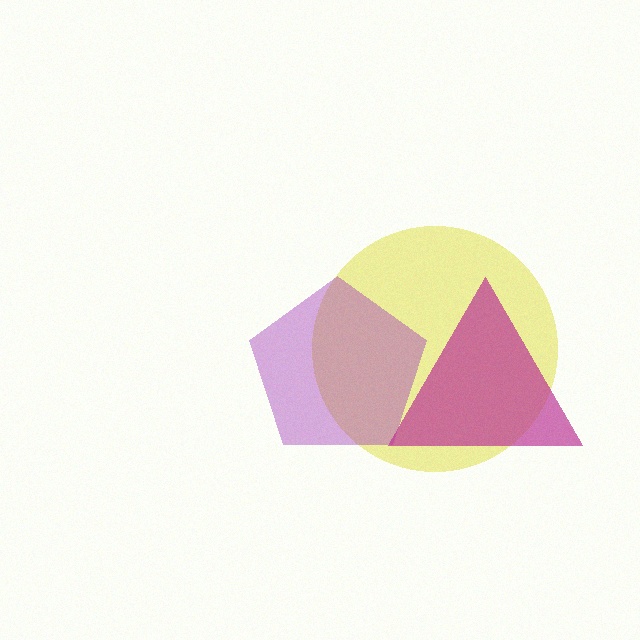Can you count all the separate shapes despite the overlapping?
Yes, there are 3 separate shapes.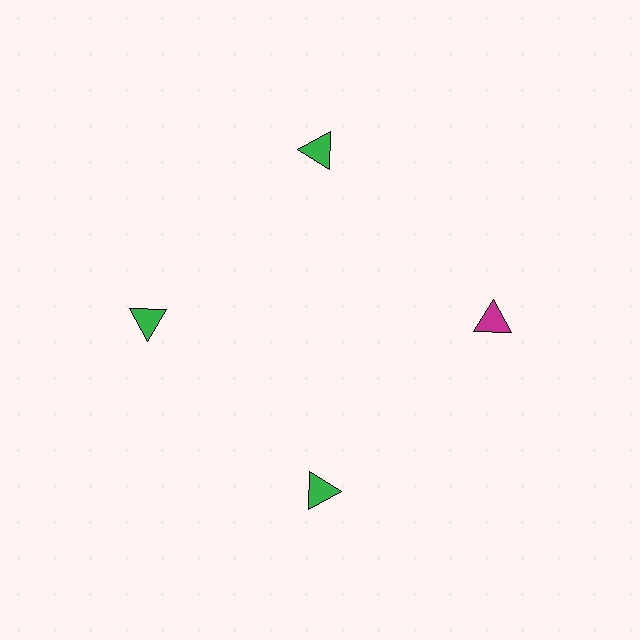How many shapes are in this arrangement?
There are 4 shapes arranged in a ring pattern.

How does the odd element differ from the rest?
It has a different color: magenta instead of green.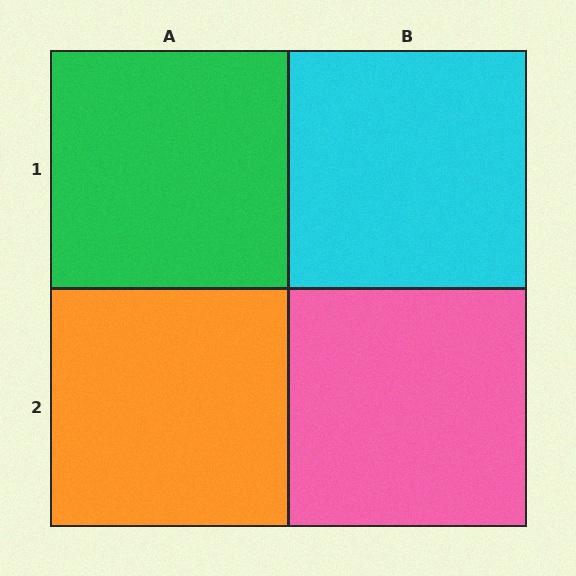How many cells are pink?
1 cell is pink.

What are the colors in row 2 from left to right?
Orange, pink.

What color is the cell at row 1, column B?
Cyan.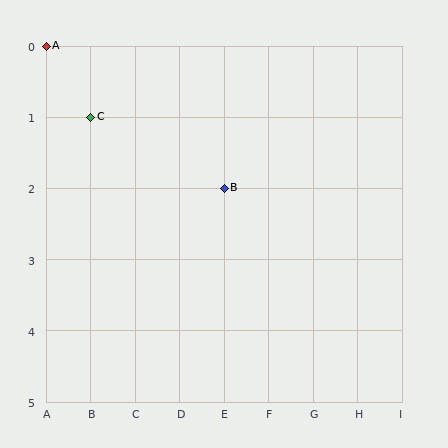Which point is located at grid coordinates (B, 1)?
Point C is at (B, 1).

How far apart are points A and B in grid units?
Points A and B are 4 columns and 2 rows apart (about 4.5 grid units diagonally).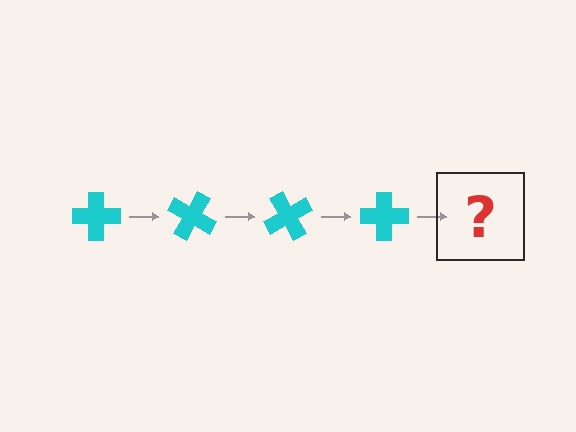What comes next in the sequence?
The next element should be a cyan cross rotated 120 degrees.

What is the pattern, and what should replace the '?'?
The pattern is that the cross rotates 30 degrees each step. The '?' should be a cyan cross rotated 120 degrees.